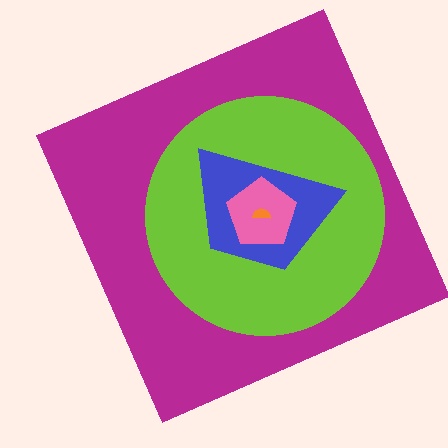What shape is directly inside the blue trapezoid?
The pink pentagon.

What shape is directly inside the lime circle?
The blue trapezoid.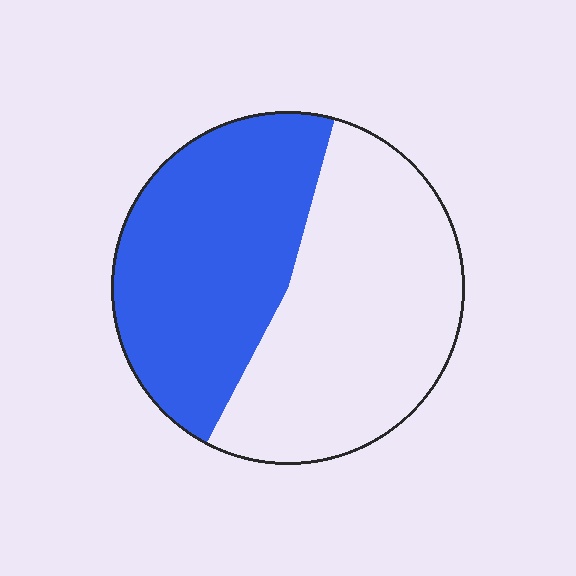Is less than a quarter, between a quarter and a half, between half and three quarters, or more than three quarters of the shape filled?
Between a quarter and a half.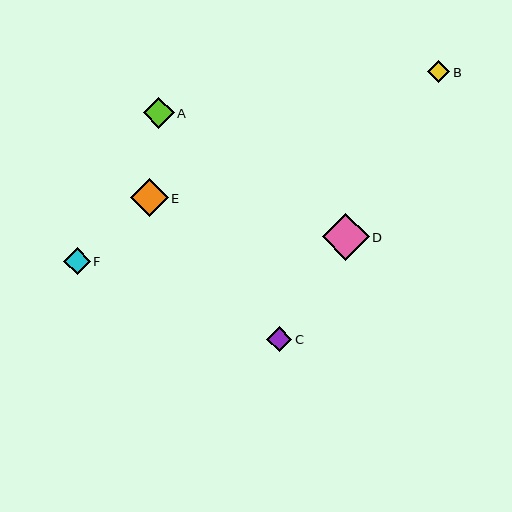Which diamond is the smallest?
Diamond B is the smallest with a size of approximately 22 pixels.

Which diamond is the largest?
Diamond D is the largest with a size of approximately 47 pixels.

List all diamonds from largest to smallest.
From largest to smallest: D, E, A, F, C, B.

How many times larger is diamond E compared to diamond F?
Diamond E is approximately 1.4 times the size of diamond F.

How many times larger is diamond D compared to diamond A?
Diamond D is approximately 1.5 times the size of diamond A.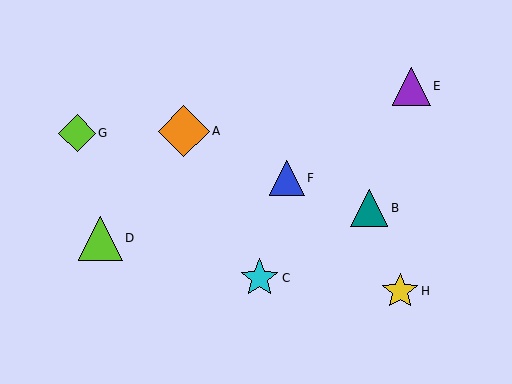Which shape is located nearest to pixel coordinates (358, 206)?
The teal triangle (labeled B) at (369, 208) is nearest to that location.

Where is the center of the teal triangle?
The center of the teal triangle is at (369, 208).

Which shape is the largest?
The orange diamond (labeled A) is the largest.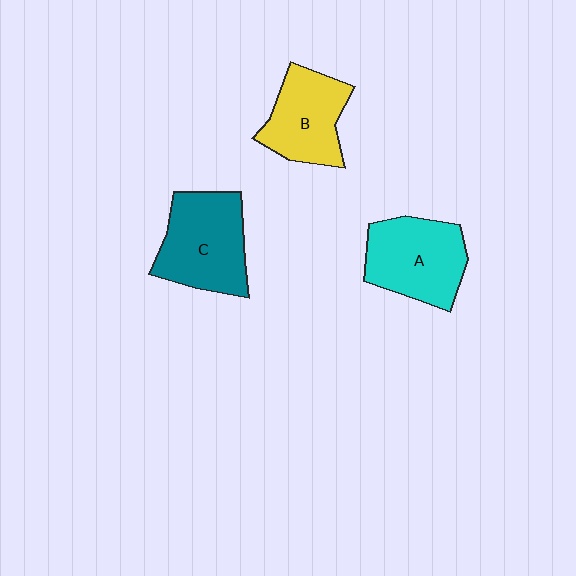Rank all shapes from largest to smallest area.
From largest to smallest: C (teal), A (cyan), B (yellow).